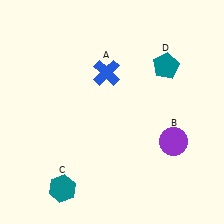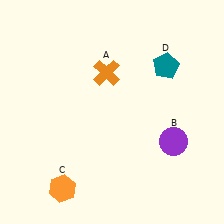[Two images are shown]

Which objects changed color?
A changed from blue to orange. C changed from teal to orange.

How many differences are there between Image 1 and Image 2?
There are 2 differences between the two images.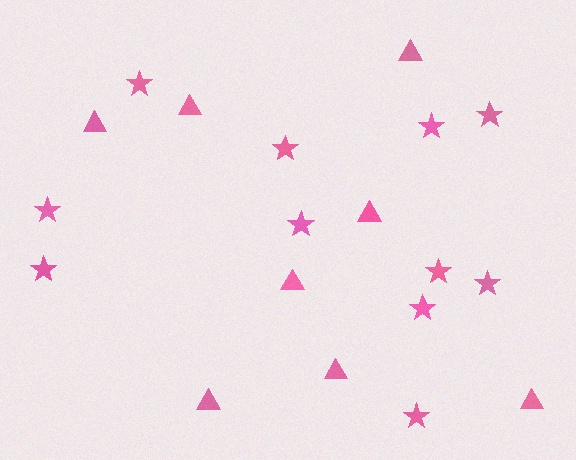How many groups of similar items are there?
There are 2 groups: one group of stars (11) and one group of triangles (8).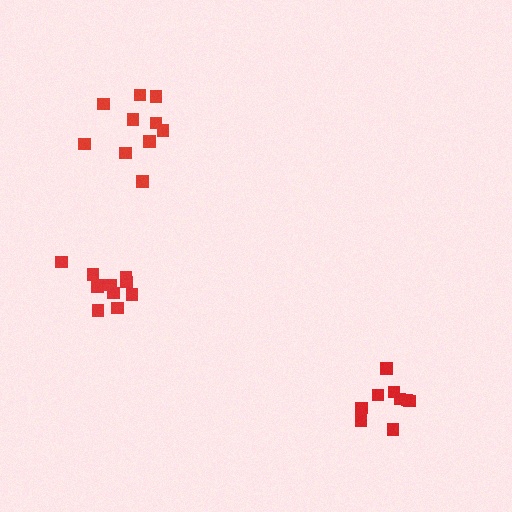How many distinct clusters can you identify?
There are 3 distinct clusters.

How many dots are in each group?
Group 1: 9 dots, Group 2: 10 dots, Group 3: 11 dots (30 total).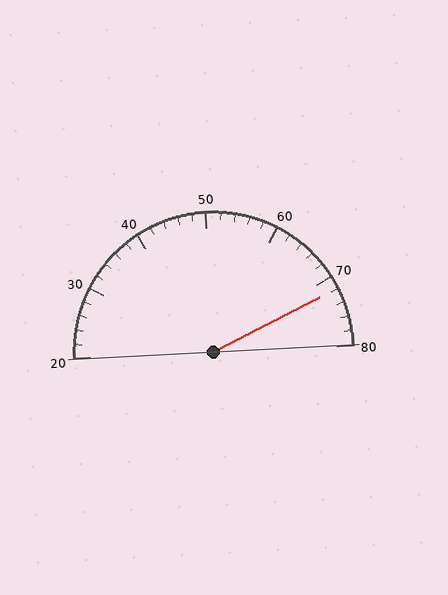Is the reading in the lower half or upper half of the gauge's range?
The reading is in the upper half of the range (20 to 80).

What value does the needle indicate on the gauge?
The needle indicates approximately 72.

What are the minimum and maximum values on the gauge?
The gauge ranges from 20 to 80.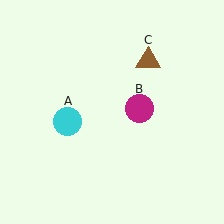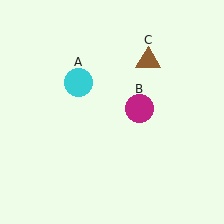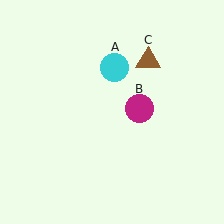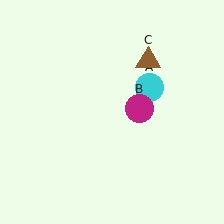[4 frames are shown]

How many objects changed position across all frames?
1 object changed position: cyan circle (object A).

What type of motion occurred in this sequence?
The cyan circle (object A) rotated clockwise around the center of the scene.